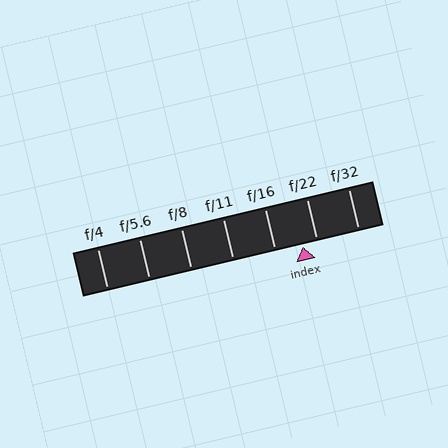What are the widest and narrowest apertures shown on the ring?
The widest aperture shown is f/4 and the narrowest is f/32.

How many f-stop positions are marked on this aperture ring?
There are 7 f-stop positions marked.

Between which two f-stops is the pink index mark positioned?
The index mark is between f/16 and f/22.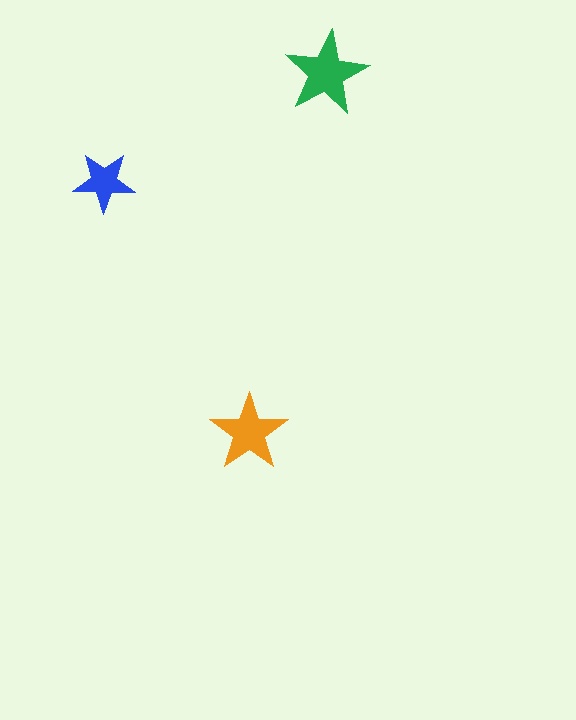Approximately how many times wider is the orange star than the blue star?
About 1.5 times wider.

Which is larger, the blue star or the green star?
The green one.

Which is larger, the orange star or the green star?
The green one.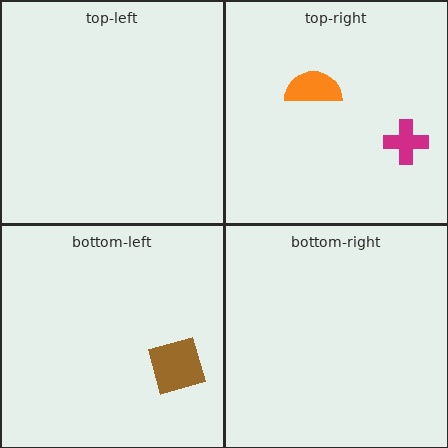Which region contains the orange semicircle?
The top-right region.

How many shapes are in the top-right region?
2.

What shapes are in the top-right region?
The orange semicircle, the magenta cross.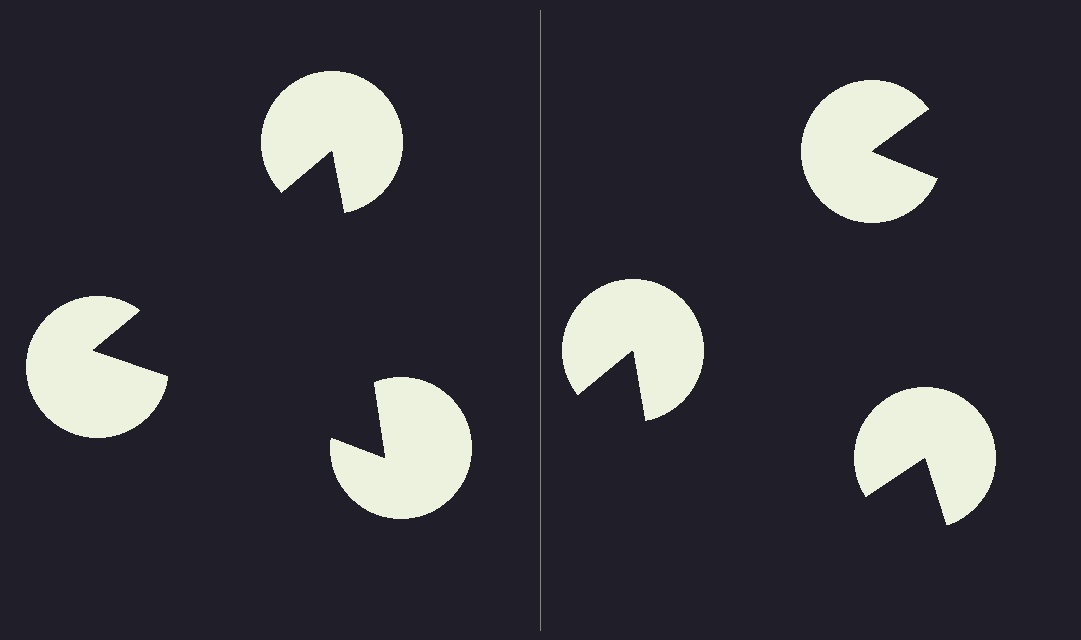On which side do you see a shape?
An illusory triangle appears on the left side. On the right side the wedge cuts are rotated, so no coherent shape forms.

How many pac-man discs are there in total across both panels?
6 — 3 on each side.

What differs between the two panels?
The pac-man discs are positioned identically on both sides; only the wedge orientations differ. On the left they align to a triangle; on the right they are misaligned.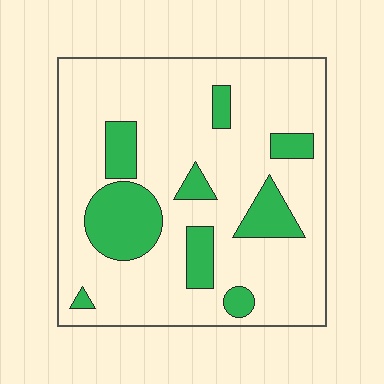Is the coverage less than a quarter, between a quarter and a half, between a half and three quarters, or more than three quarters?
Less than a quarter.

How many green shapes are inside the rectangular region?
9.